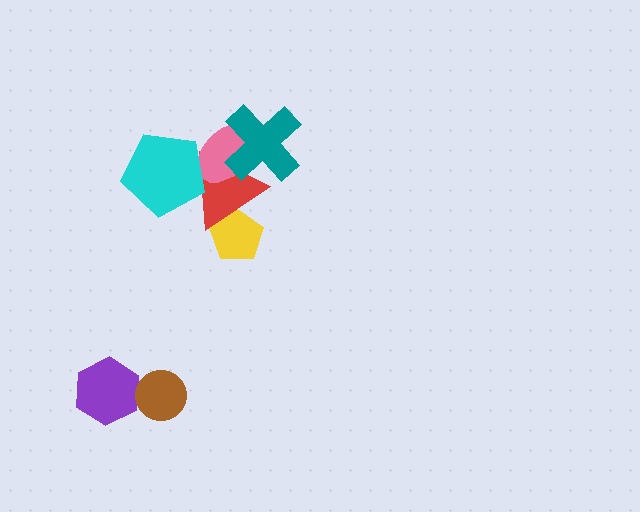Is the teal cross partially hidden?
No, no other shape covers it.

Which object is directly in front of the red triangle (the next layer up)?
The pink ellipse is directly in front of the red triangle.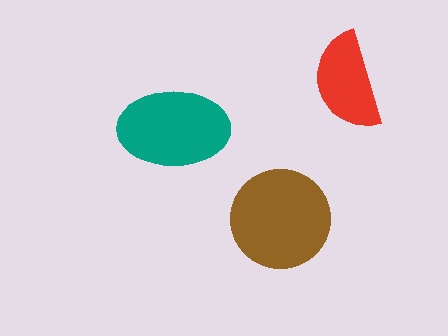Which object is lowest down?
The brown circle is bottommost.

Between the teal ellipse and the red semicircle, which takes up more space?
The teal ellipse.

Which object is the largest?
The brown circle.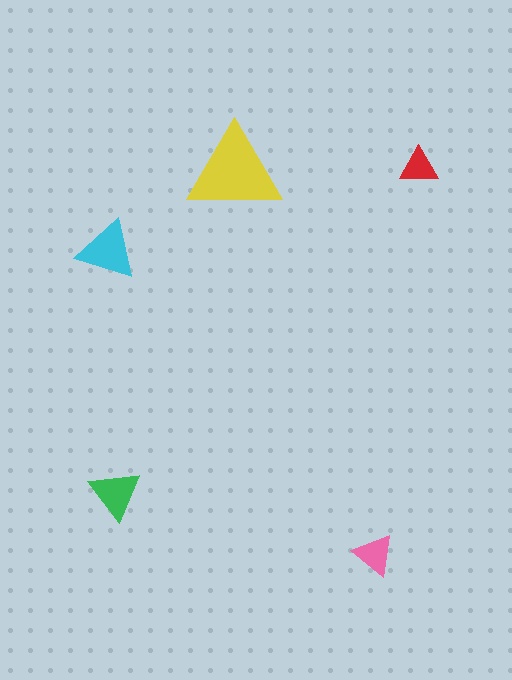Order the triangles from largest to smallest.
the yellow one, the cyan one, the green one, the pink one, the red one.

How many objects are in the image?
There are 5 objects in the image.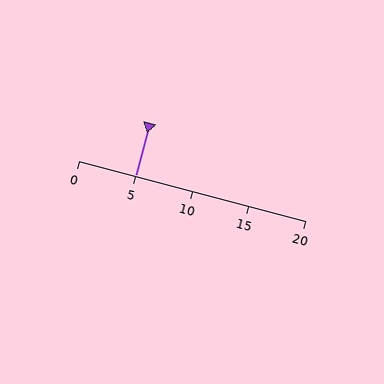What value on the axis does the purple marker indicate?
The marker indicates approximately 5.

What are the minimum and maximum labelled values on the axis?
The axis runs from 0 to 20.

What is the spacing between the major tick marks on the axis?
The major ticks are spaced 5 apart.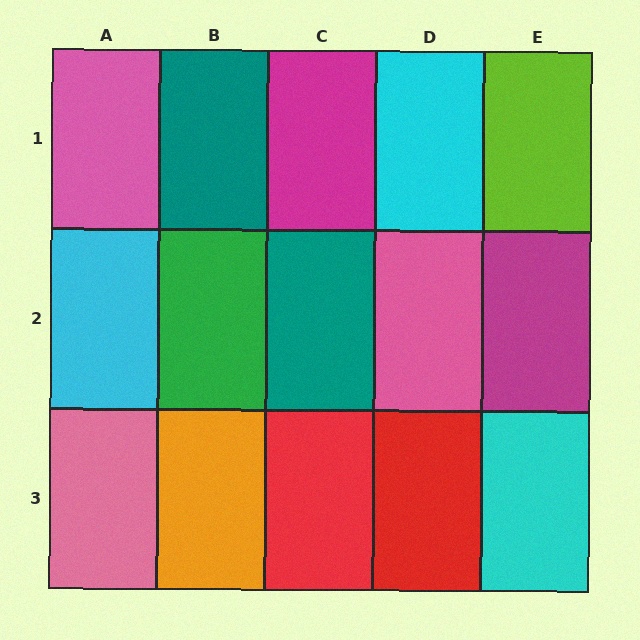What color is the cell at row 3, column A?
Pink.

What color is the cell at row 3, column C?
Red.